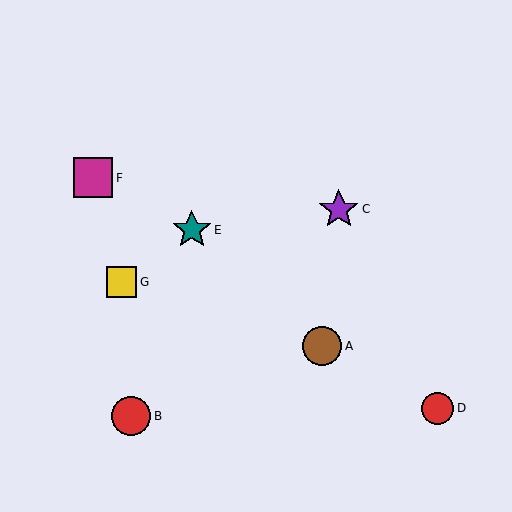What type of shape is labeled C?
Shape C is a purple star.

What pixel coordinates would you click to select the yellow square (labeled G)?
Click at (121, 282) to select the yellow square G.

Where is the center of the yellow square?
The center of the yellow square is at (121, 282).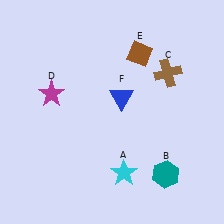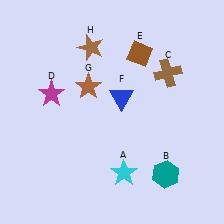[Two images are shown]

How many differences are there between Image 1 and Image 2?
There are 2 differences between the two images.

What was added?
A brown star (G), a brown star (H) were added in Image 2.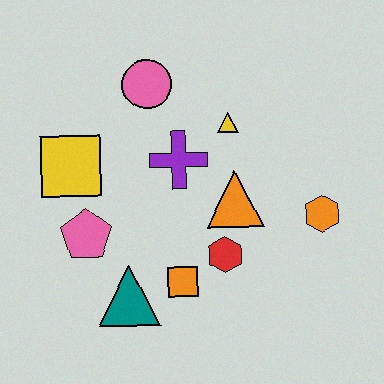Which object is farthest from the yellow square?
The orange hexagon is farthest from the yellow square.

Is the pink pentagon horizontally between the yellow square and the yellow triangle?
Yes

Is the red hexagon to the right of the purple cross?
Yes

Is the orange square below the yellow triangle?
Yes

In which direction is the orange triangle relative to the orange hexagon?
The orange triangle is to the left of the orange hexagon.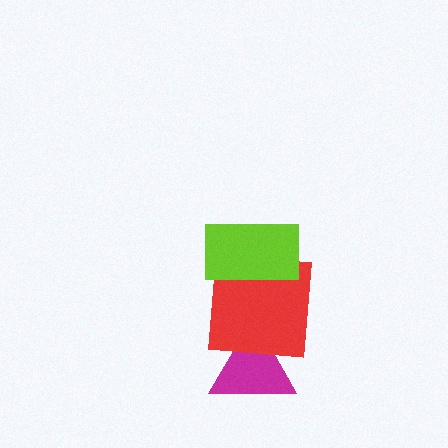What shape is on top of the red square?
The lime rectangle is on top of the red square.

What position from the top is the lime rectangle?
The lime rectangle is 1st from the top.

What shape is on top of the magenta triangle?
The red square is on top of the magenta triangle.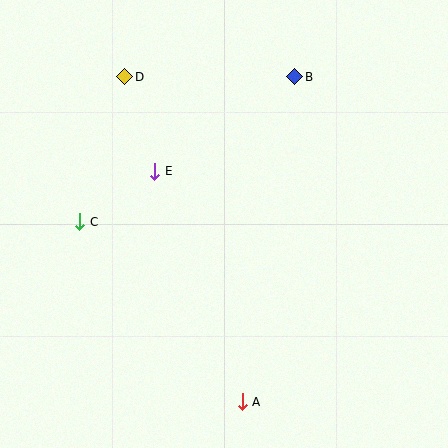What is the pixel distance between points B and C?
The distance between B and C is 259 pixels.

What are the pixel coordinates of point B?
Point B is at (295, 77).